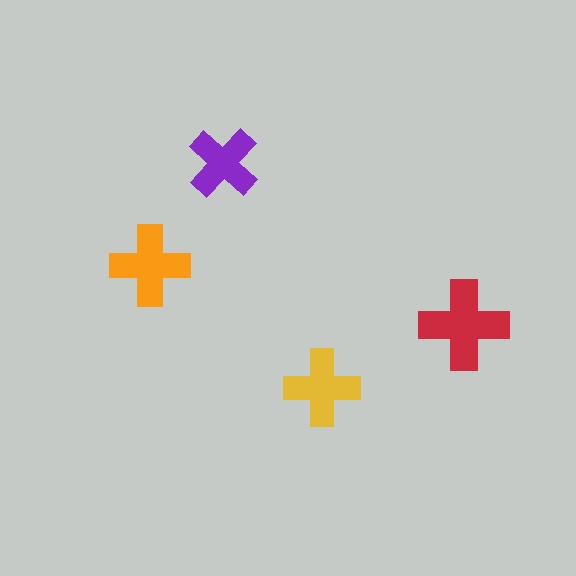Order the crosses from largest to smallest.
the red one, the orange one, the yellow one, the purple one.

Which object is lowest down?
The yellow cross is bottommost.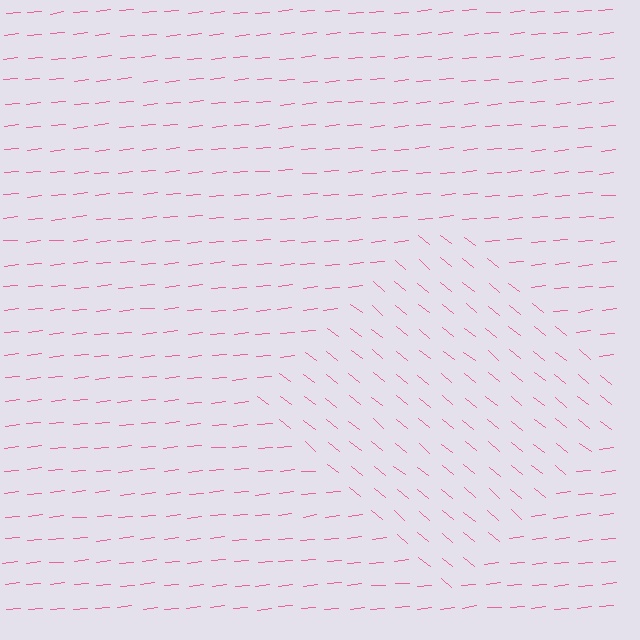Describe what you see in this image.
The image is filled with small pink line segments. A diamond region in the image has lines oriented differently from the surrounding lines, creating a visible texture boundary.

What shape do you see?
I see a diamond.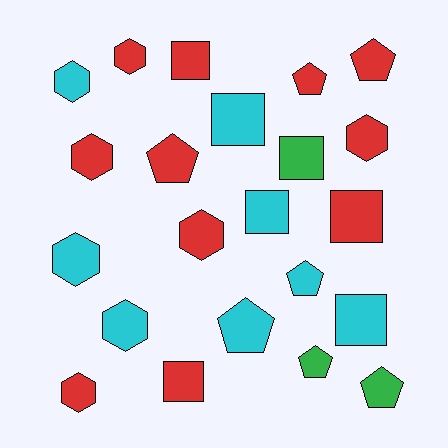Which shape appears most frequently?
Hexagon, with 8 objects.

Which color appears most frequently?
Red, with 11 objects.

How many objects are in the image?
There are 22 objects.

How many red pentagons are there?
There are 3 red pentagons.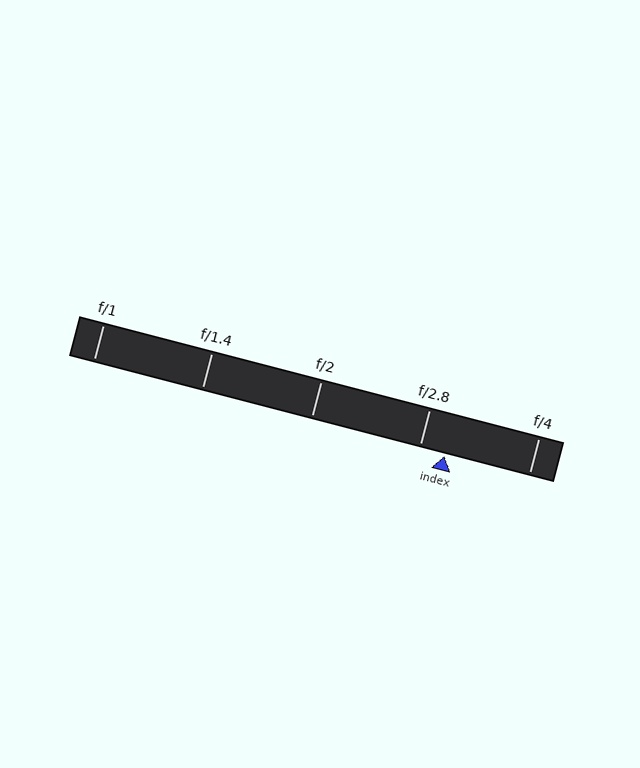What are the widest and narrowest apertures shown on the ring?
The widest aperture shown is f/1 and the narrowest is f/4.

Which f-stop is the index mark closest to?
The index mark is closest to f/2.8.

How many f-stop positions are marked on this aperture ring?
There are 5 f-stop positions marked.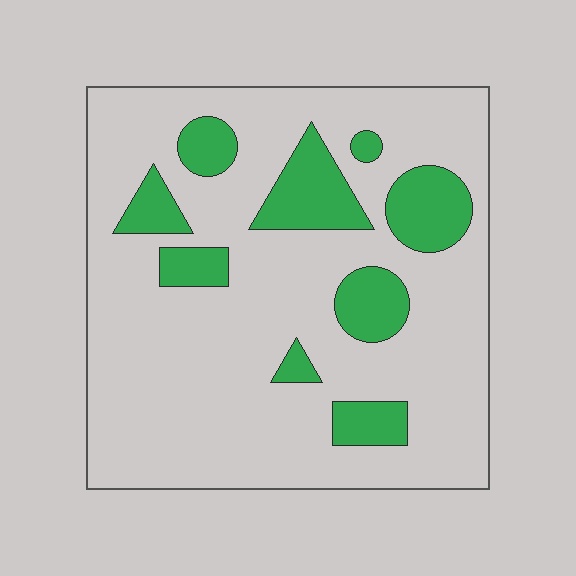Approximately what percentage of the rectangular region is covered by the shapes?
Approximately 20%.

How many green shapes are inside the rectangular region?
9.